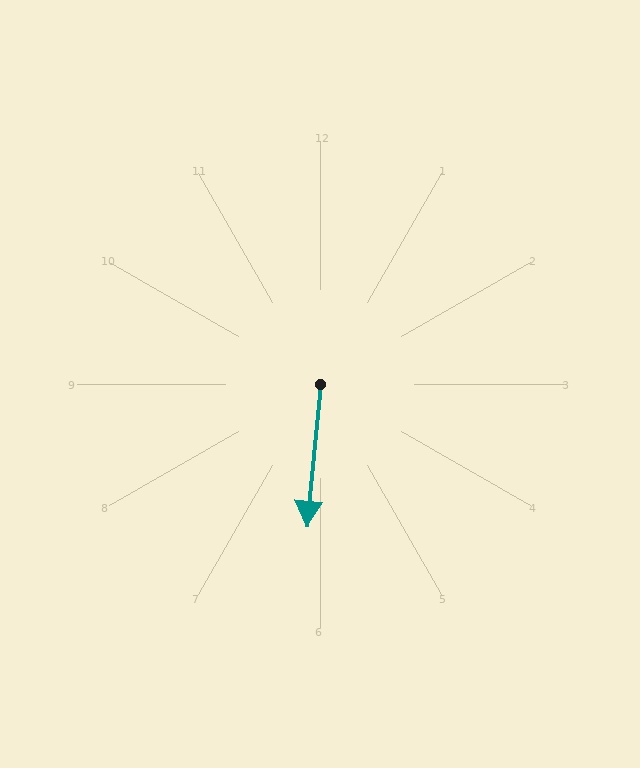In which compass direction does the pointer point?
South.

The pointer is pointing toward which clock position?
Roughly 6 o'clock.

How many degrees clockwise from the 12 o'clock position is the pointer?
Approximately 186 degrees.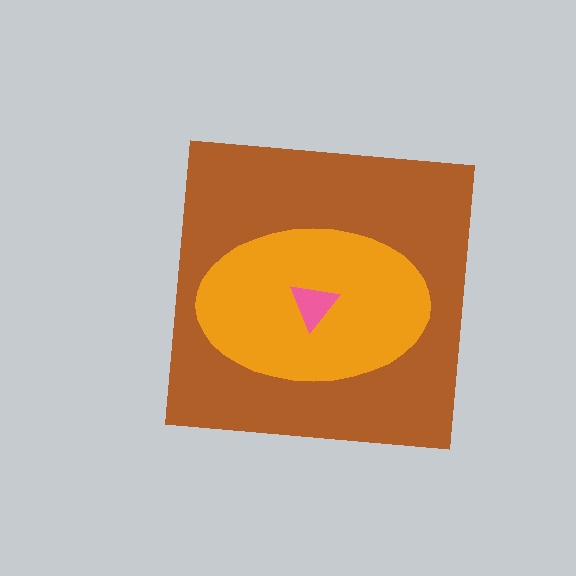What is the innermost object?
The pink triangle.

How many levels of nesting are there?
3.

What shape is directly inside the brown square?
The orange ellipse.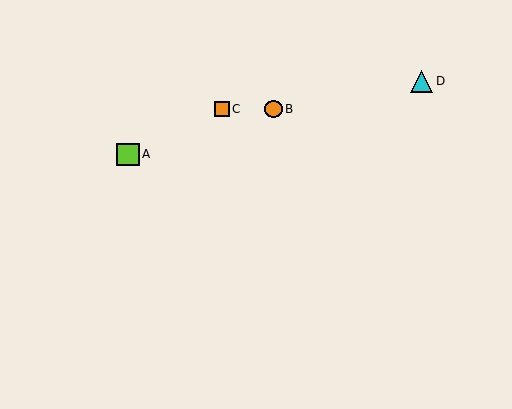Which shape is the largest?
The lime square (labeled A) is the largest.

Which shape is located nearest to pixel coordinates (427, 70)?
The cyan triangle (labeled D) at (421, 81) is nearest to that location.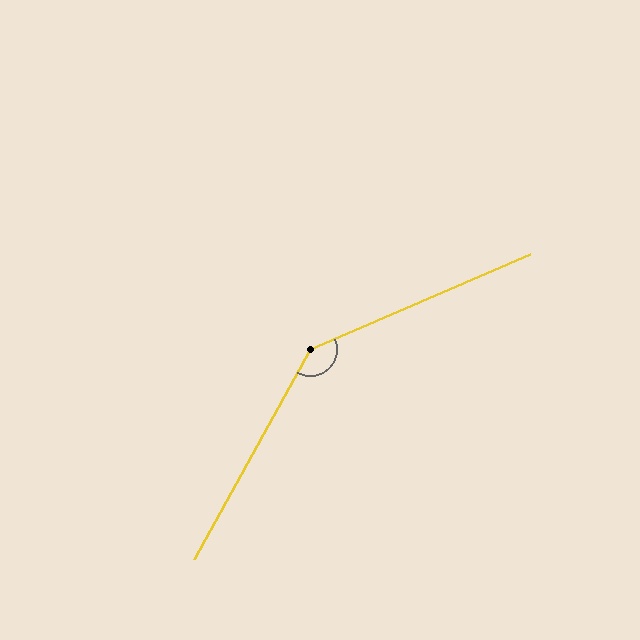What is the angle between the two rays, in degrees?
Approximately 142 degrees.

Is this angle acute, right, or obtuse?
It is obtuse.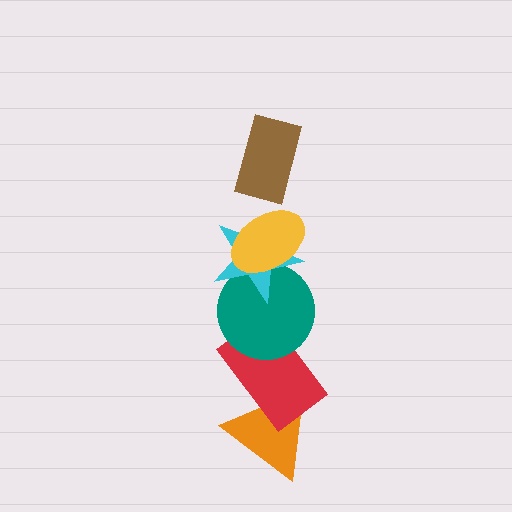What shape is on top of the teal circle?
The cyan star is on top of the teal circle.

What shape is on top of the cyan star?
The yellow ellipse is on top of the cyan star.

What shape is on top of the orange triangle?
The red rectangle is on top of the orange triangle.